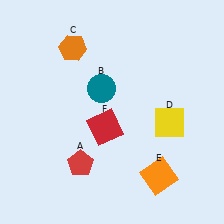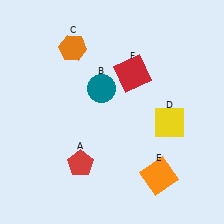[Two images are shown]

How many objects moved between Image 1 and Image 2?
1 object moved between the two images.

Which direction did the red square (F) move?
The red square (F) moved up.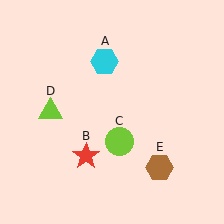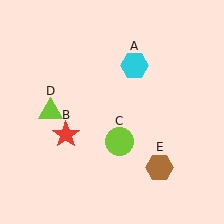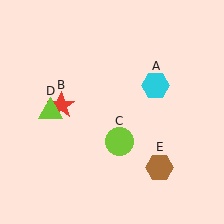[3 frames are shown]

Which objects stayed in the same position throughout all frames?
Lime circle (object C) and lime triangle (object D) and brown hexagon (object E) remained stationary.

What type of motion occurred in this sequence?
The cyan hexagon (object A), red star (object B) rotated clockwise around the center of the scene.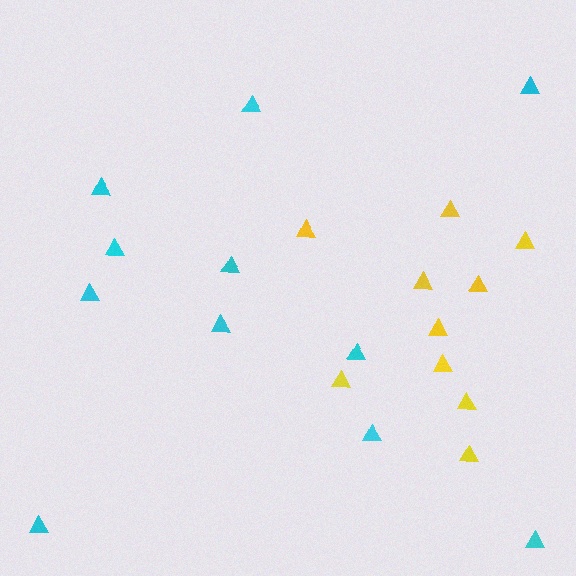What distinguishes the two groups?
There are 2 groups: one group of yellow triangles (10) and one group of cyan triangles (11).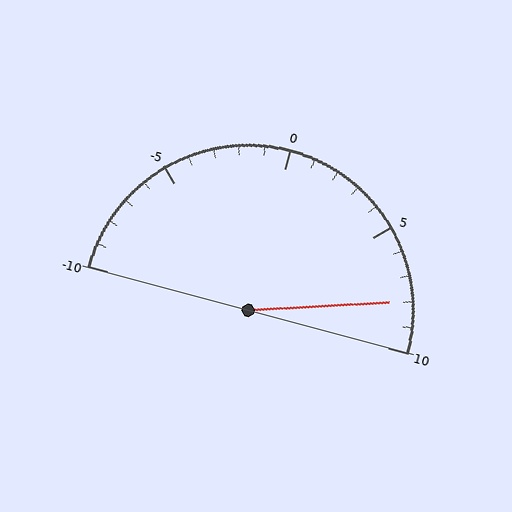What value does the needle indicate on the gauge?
The needle indicates approximately 8.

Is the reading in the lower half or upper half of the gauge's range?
The reading is in the upper half of the range (-10 to 10).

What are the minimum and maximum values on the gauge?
The gauge ranges from -10 to 10.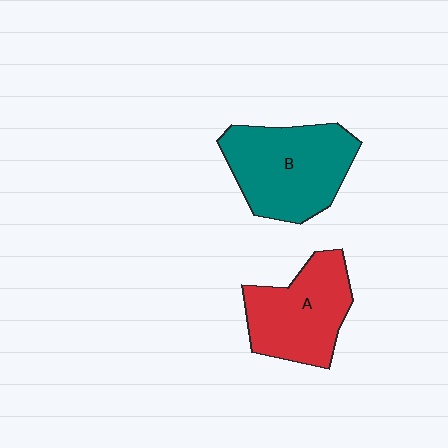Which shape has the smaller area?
Shape A (red).